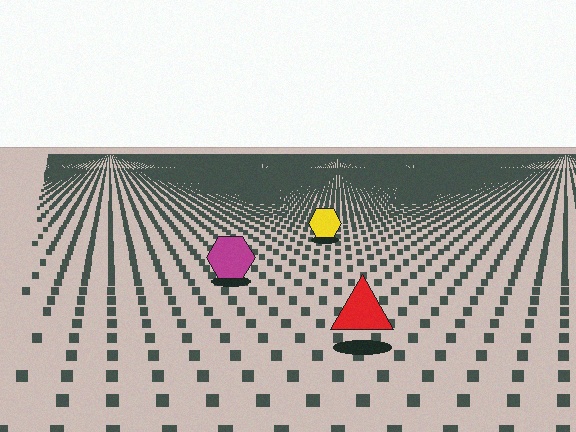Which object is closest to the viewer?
The red triangle is closest. The texture marks near it are larger and more spread out.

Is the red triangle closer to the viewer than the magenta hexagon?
Yes. The red triangle is closer — you can tell from the texture gradient: the ground texture is coarser near it.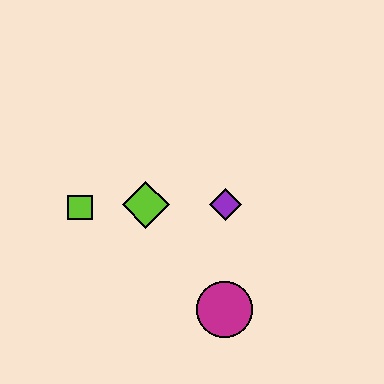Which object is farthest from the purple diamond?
The lime square is farthest from the purple diamond.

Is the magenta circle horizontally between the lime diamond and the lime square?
No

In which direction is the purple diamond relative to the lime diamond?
The purple diamond is to the right of the lime diamond.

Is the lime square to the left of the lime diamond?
Yes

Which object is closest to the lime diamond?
The lime square is closest to the lime diamond.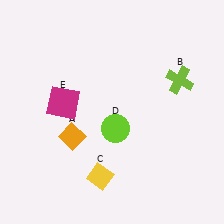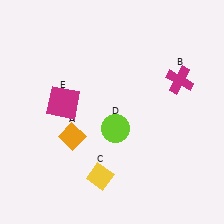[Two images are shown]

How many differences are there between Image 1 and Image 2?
There is 1 difference between the two images.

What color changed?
The cross (B) changed from lime in Image 1 to magenta in Image 2.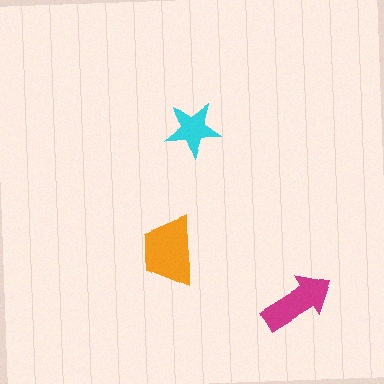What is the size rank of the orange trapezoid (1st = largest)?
1st.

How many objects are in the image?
There are 3 objects in the image.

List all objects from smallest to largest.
The cyan star, the magenta arrow, the orange trapezoid.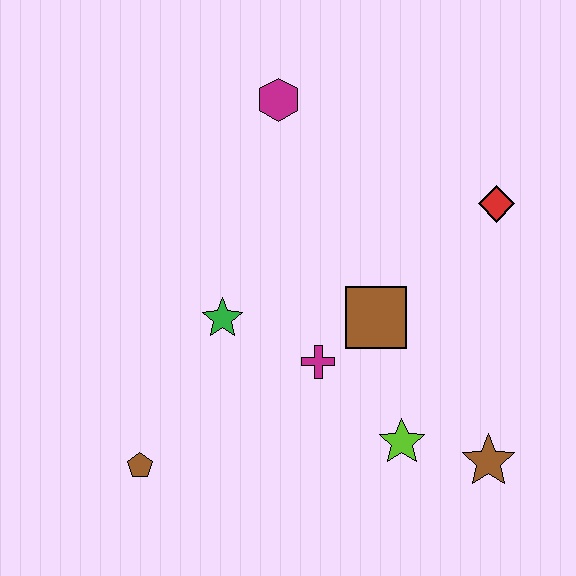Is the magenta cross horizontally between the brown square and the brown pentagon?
Yes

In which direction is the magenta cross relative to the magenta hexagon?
The magenta cross is below the magenta hexagon.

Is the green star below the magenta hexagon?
Yes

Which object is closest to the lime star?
The brown star is closest to the lime star.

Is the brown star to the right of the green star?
Yes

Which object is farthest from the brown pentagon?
The red diamond is farthest from the brown pentagon.